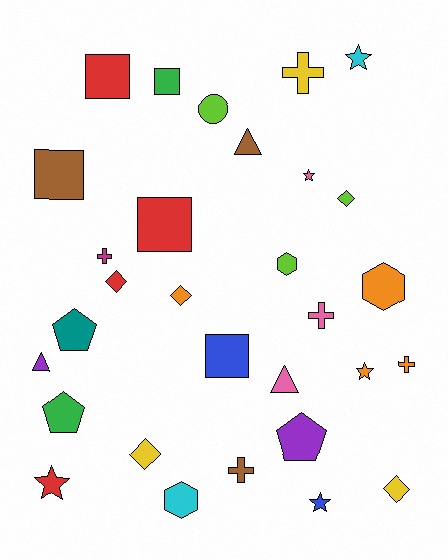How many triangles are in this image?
There are 3 triangles.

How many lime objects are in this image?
There are 3 lime objects.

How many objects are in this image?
There are 30 objects.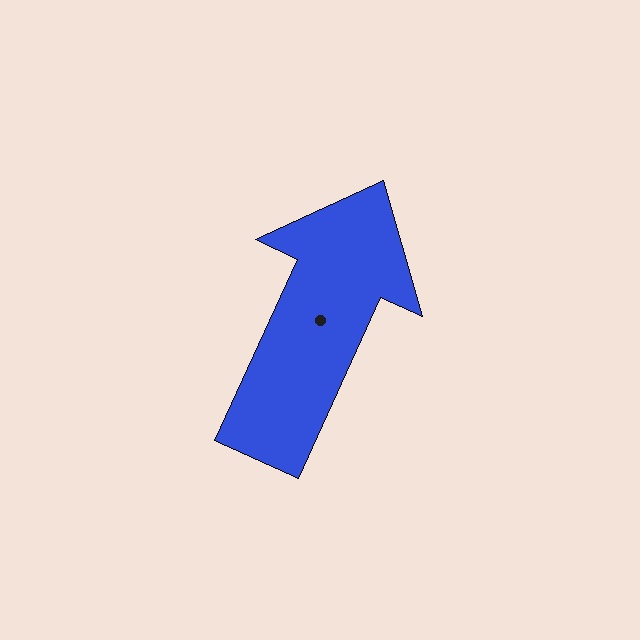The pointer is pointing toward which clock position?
Roughly 1 o'clock.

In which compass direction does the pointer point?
Northeast.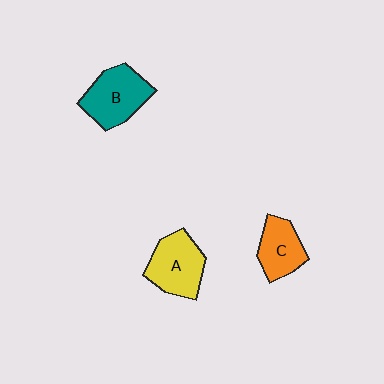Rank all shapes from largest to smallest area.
From largest to smallest: B (teal), A (yellow), C (orange).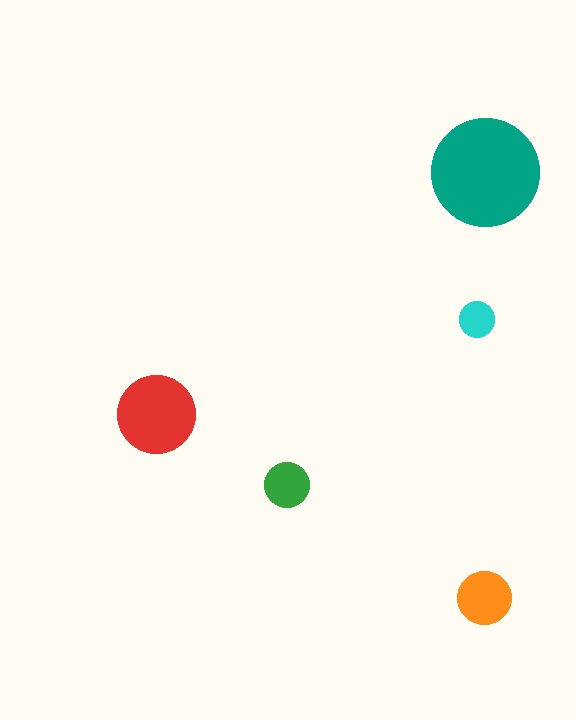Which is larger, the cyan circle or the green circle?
The green one.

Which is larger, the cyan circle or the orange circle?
The orange one.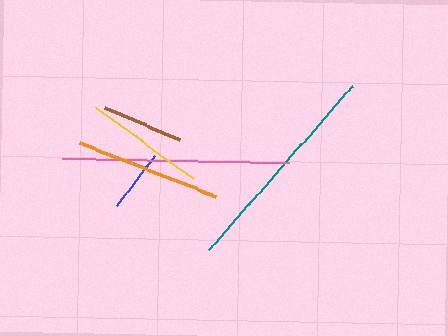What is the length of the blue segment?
The blue segment is approximately 63 pixels long.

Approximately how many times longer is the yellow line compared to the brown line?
The yellow line is approximately 1.5 times the length of the brown line.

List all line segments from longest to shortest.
From longest to shortest: pink, teal, orange, yellow, brown, blue.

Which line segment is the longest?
The pink line is the longest at approximately 227 pixels.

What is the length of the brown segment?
The brown segment is approximately 81 pixels long.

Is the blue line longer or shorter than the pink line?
The pink line is longer than the blue line.